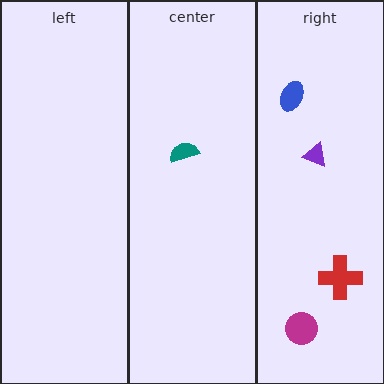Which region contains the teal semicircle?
The center region.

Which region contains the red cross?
The right region.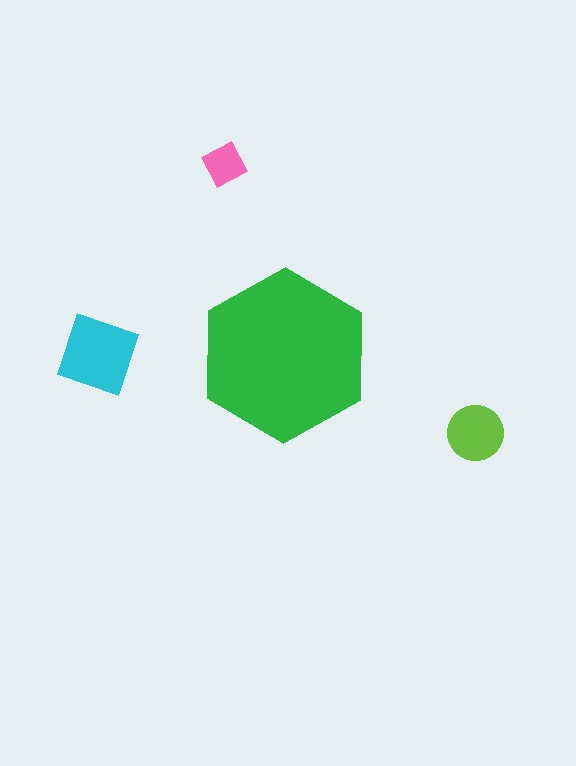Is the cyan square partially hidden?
No, the cyan square is fully visible.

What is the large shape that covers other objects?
A green hexagon.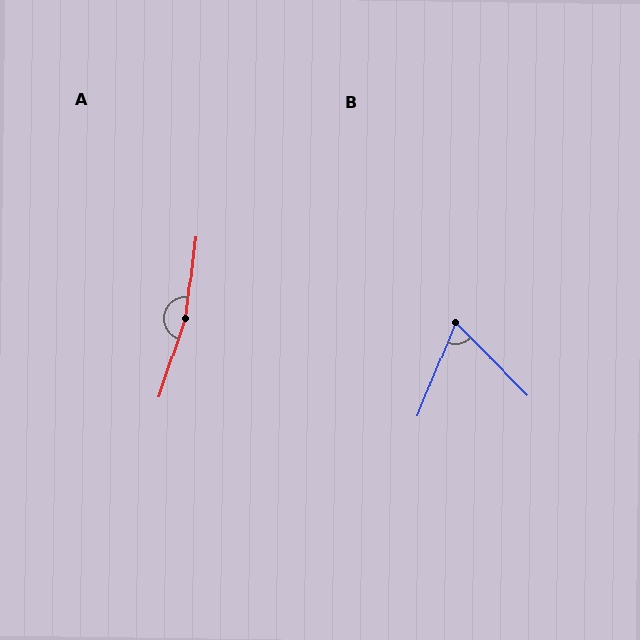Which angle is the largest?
A, at approximately 168 degrees.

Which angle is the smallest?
B, at approximately 67 degrees.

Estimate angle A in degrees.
Approximately 168 degrees.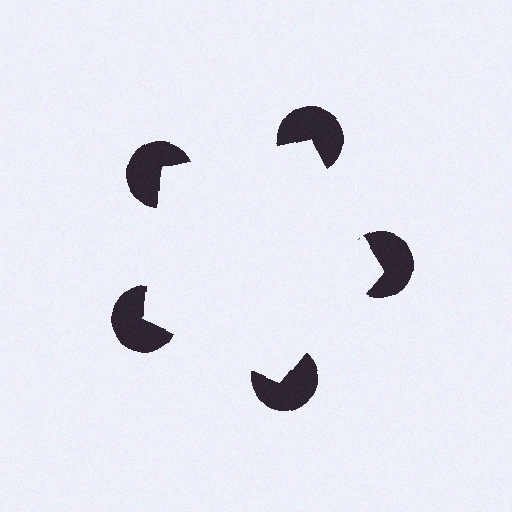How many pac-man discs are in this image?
There are 5 — one at each vertex of the illusory pentagon.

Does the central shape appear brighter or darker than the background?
It typically appears slightly brighter than the background, even though no actual brightness change is drawn.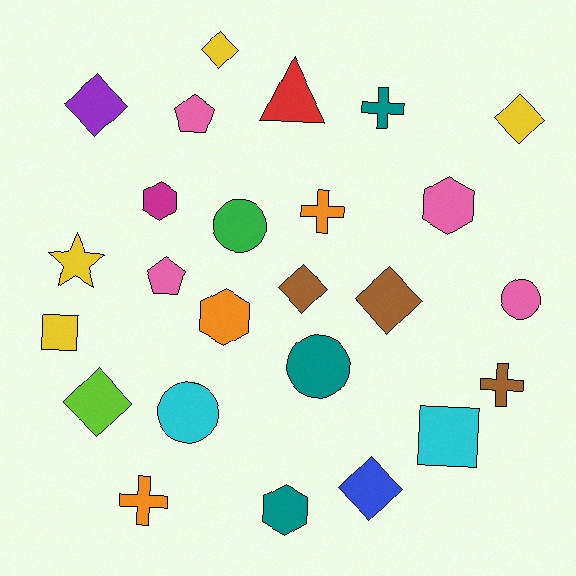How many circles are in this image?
There are 4 circles.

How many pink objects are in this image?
There are 4 pink objects.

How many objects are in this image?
There are 25 objects.